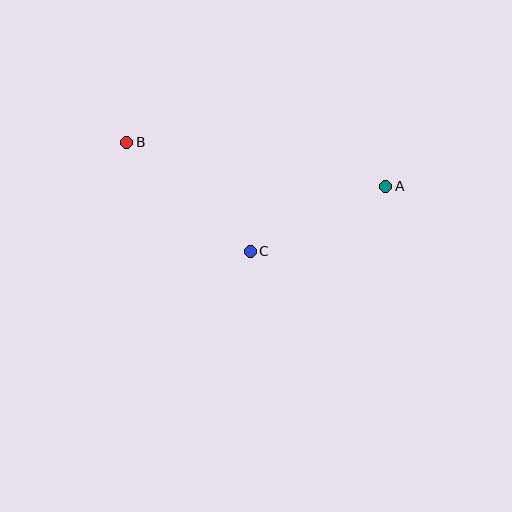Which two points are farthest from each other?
Points A and B are farthest from each other.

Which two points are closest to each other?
Points A and C are closest to each other.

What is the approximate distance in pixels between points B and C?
The distance between B and C is approximately 165 pixels.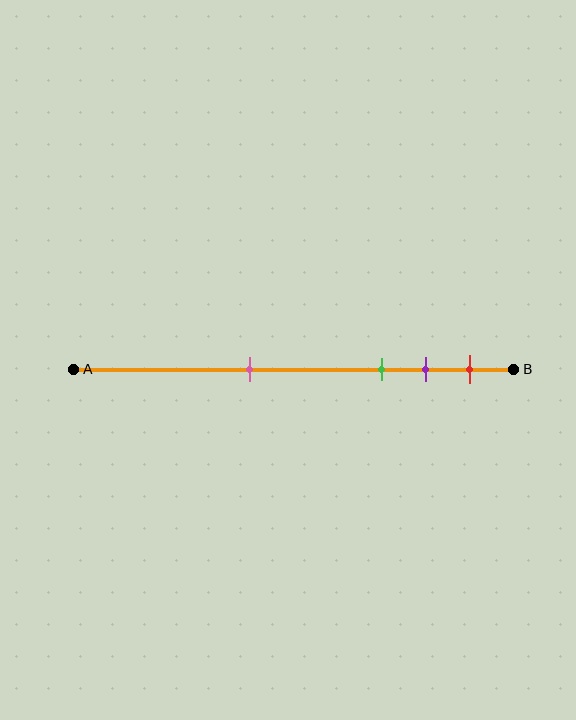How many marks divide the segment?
There are 4 marks dividing the segment.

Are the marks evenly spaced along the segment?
No, the marks are not evenly spaced.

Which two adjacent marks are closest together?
The purple and red marks are the closest adjacent pair.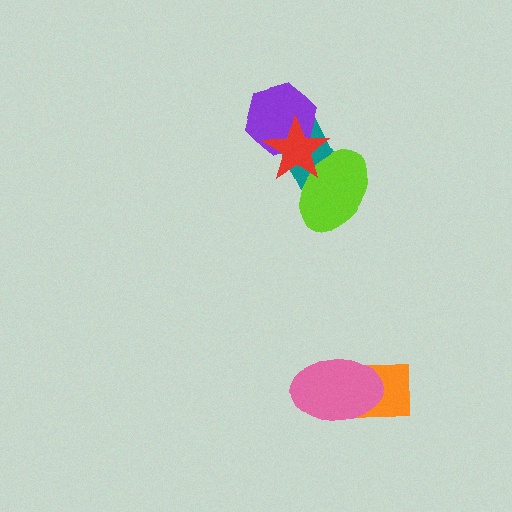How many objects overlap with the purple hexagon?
2 objects overlap with the purple hexagon.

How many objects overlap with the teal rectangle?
3 objects overlap with the teal rectangle.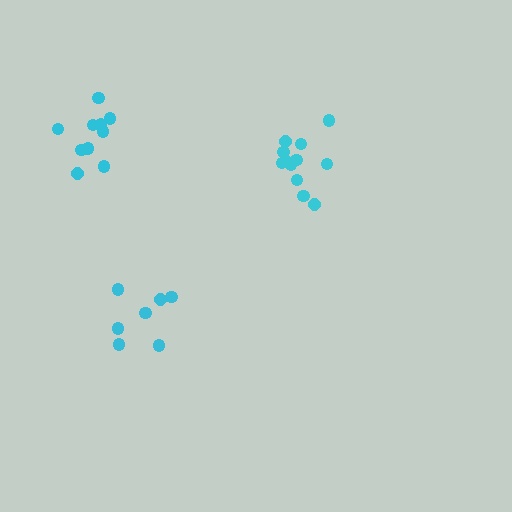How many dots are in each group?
Group 1: 10 dots, Group 2: 12 dots, Group 3: 7 dots (29 total).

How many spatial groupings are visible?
There are 3 spatial groupings.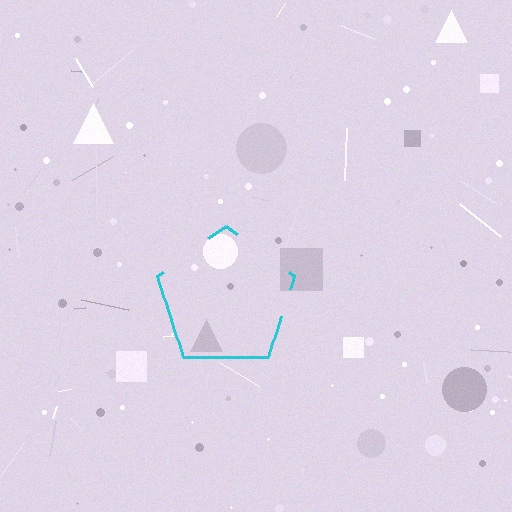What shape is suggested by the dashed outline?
The dashed outline suggests a pentagon.